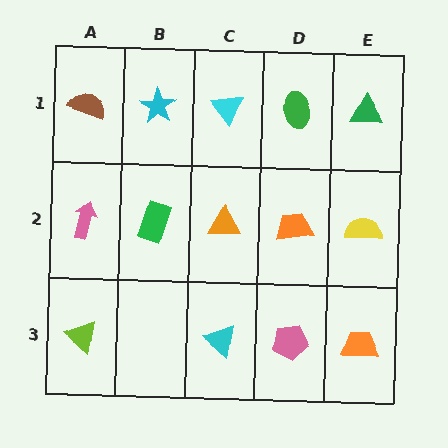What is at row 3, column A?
A lime triangle.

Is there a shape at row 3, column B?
No, that cell is empty.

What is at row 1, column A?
A brown semicircle.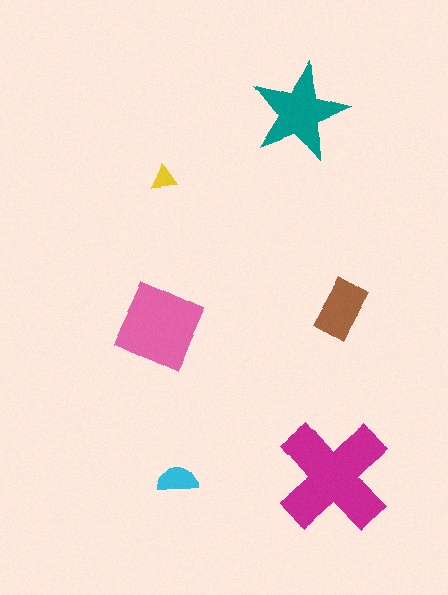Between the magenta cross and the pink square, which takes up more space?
The magenta cross.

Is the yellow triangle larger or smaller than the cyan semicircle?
Smaller.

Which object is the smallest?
The yellow triangle.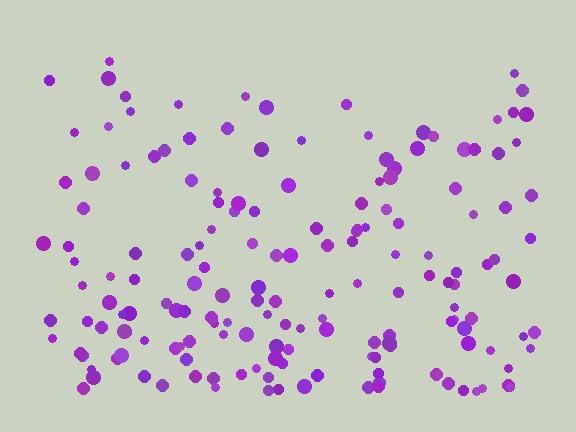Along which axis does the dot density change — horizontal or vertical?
Vertical.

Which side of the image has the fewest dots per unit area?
The top.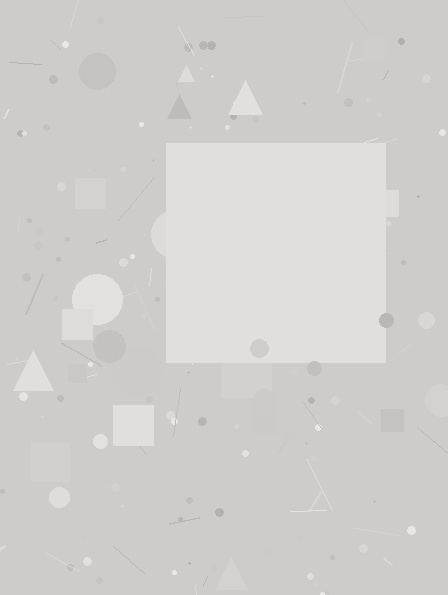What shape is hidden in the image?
A square is hidden in the image.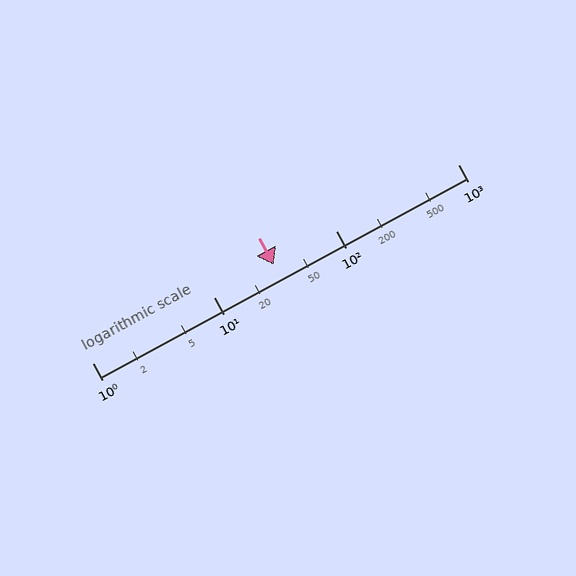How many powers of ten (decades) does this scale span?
The scale spans 3 decades, from 1 to 1000.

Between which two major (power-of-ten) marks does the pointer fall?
The pointer is between 10 and 100.